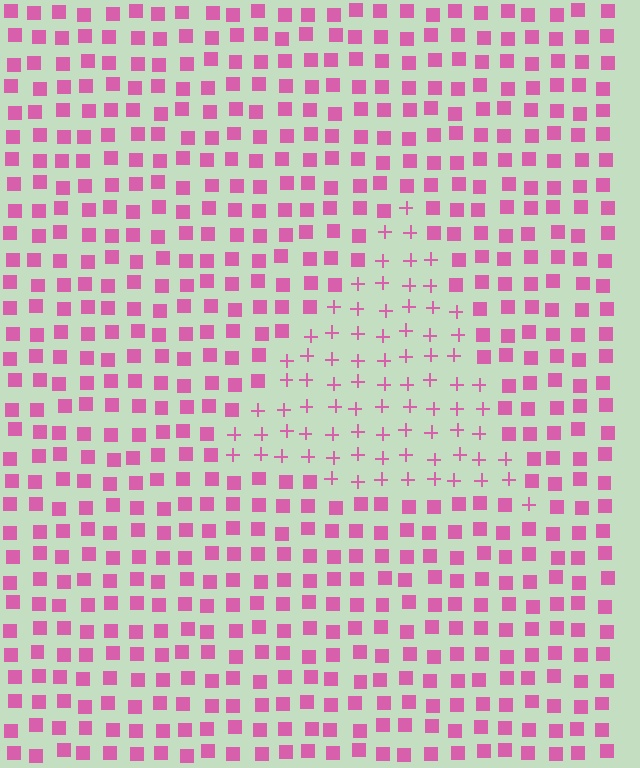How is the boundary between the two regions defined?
The boundary is defined by a change in element shape: plus signs inside vs. squares outside. All elements share the same color and spacing.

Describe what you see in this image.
The image is filled with small pink elements arranged in a uniform grid. A triangle-shaped region contains plus signs, while the surrounding area contains squares. The boundary is defined purely by the change in element shape.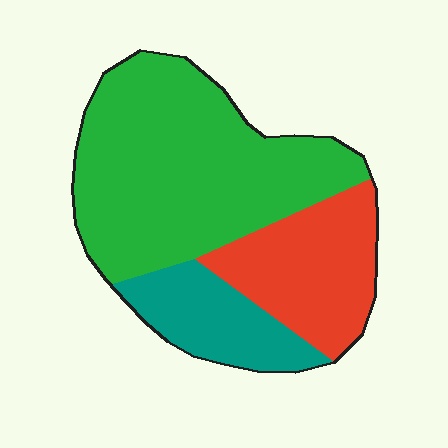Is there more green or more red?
Green.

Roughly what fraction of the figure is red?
Red takes up between a quarter and a half of the figure.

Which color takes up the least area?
Teal, at roughly 20%.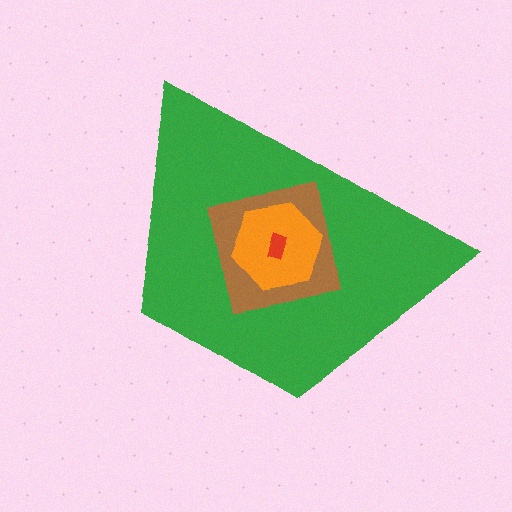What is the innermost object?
The red rectangle.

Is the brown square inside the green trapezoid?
Yes.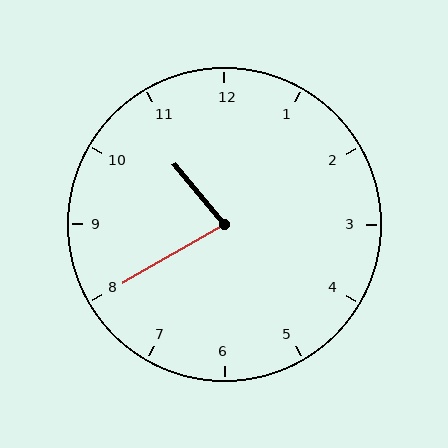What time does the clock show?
10:40.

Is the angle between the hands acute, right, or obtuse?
It is acute.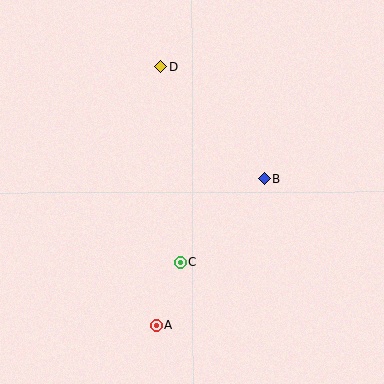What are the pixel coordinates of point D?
Point D is at (160, 67).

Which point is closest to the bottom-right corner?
Point A is closest to the bottom-right corner.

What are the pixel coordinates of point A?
Point A is at (157, 325).